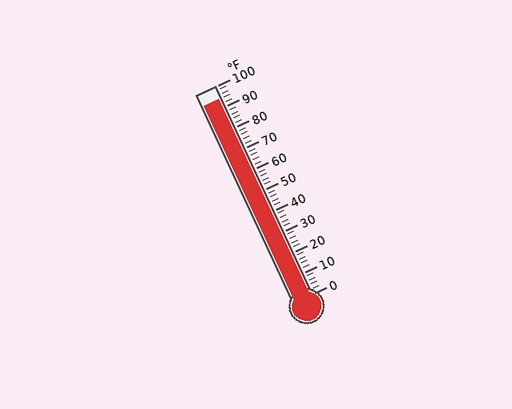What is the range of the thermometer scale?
The thermometer scale ranges from 0°F to 100°F.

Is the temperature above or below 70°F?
The temperature is above 70°F.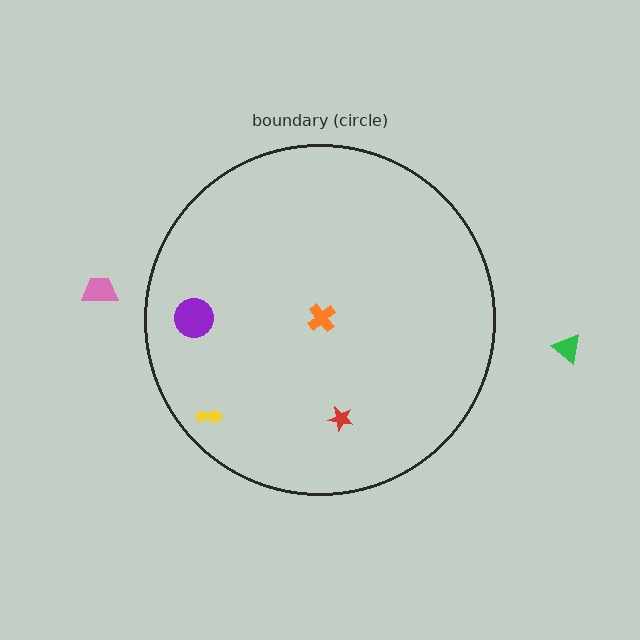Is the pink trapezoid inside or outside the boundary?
Outside.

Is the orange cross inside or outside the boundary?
Inside.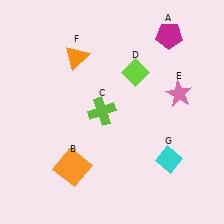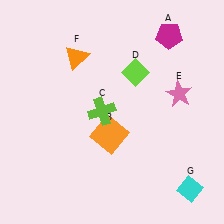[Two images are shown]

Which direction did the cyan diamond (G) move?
The cyan diamond (G) moved down.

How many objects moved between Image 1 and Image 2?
2 objects moved between the two images.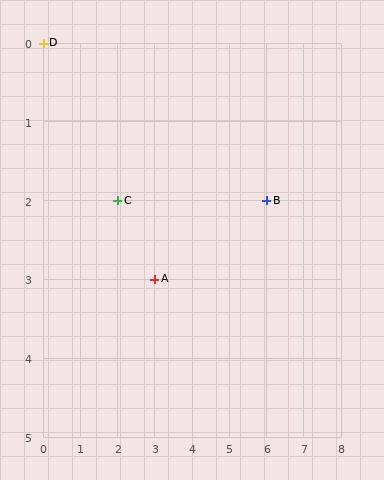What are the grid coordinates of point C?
Point C is at grid coordinates (2, 2).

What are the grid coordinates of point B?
Point B is at grid coordinates (6, 2).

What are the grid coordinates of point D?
Point D is at grid coordinates (0, 0).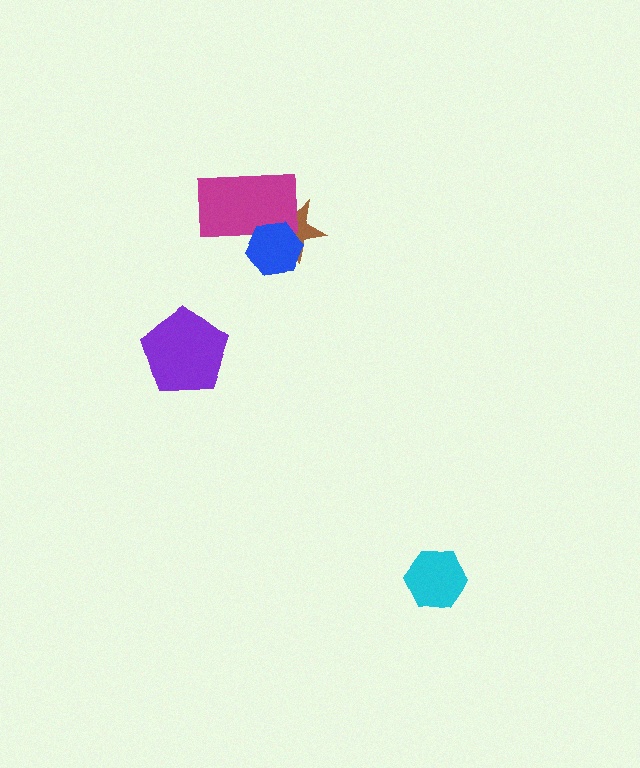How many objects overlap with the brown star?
2 objects overlap with the brown star.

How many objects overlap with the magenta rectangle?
2 objects overlap with the magenta rectangle.